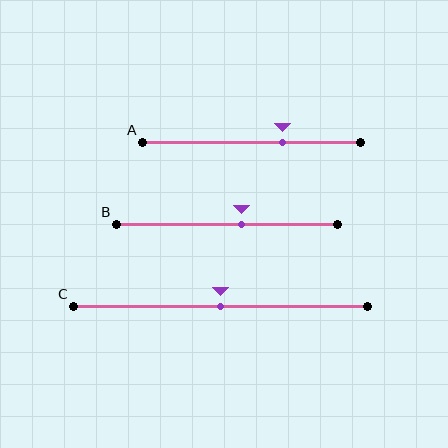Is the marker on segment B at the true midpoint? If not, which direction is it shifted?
No, the marker on segment B is shifted to the right by about 7% of the segment length.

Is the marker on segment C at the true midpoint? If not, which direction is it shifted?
Yes, the marker on segment C is at the true midpoint.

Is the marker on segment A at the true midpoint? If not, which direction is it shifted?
No, the marker on segment A is shifted to the right by about 14% of the segment length.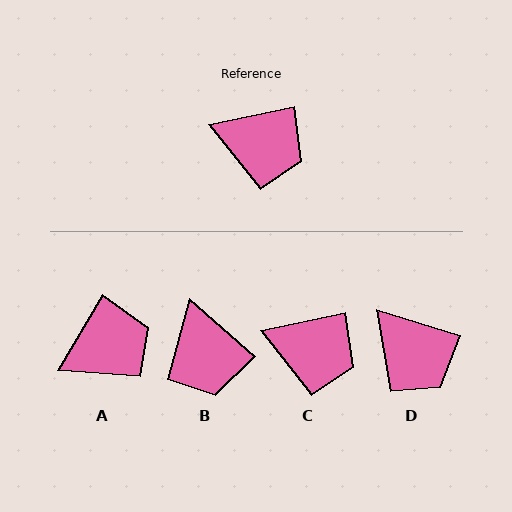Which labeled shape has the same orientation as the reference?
C.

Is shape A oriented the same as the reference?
No, it is off by about 47 degrees.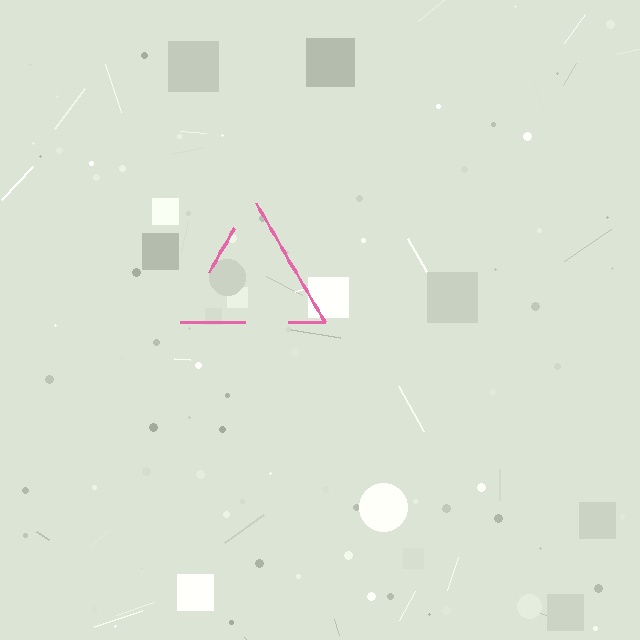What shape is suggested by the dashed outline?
The dashed outline suggests a triangle.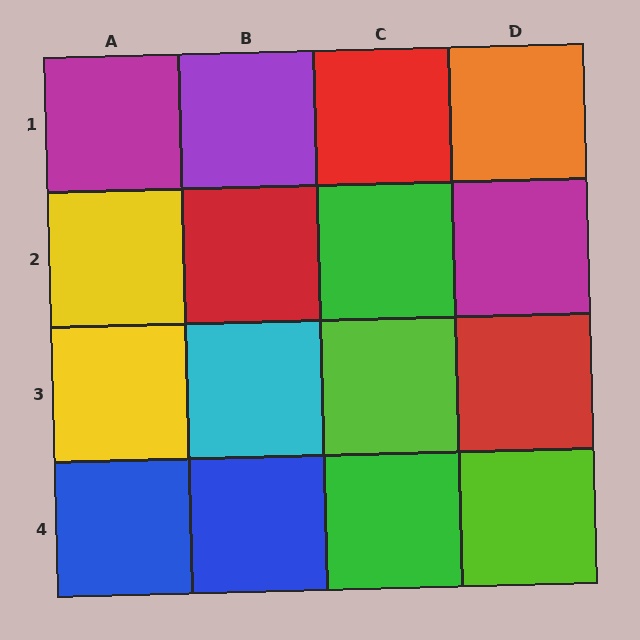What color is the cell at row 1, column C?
Red.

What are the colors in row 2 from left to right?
Yellow, red, green, magenta.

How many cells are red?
3 cells are red.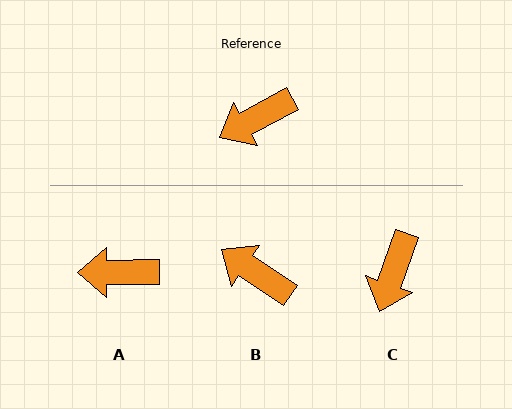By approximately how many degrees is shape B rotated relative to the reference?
Approximately 63 degrees clockwise.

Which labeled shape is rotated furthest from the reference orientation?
B, about 63 degrees away.